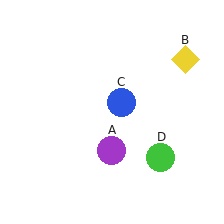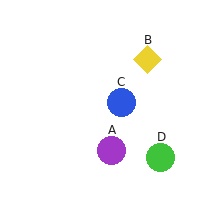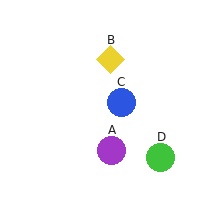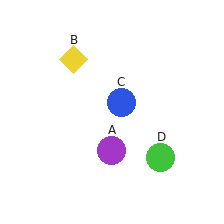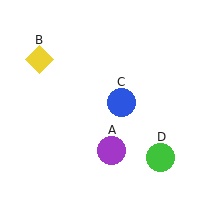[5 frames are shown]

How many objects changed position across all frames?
1 object changed position: yellow diamond (object B).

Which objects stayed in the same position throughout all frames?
Purple circle (object A) and blue circle (object C) and green circle (object D) remained stationary.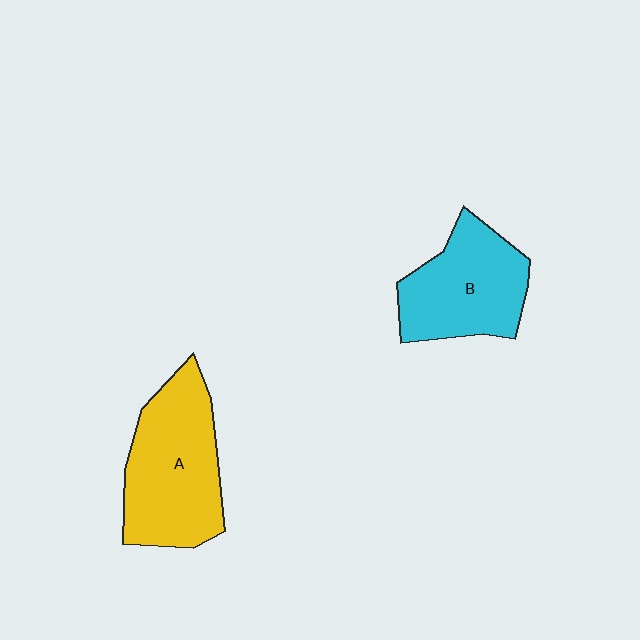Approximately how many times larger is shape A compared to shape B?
Approximately 1.2 times.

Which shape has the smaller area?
Shape B (cyan).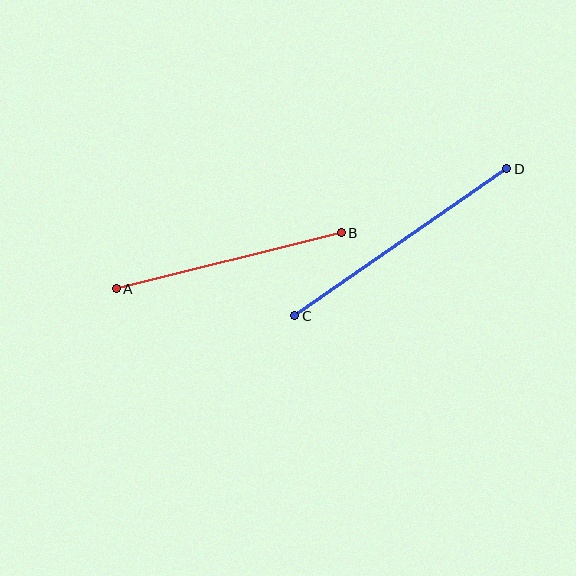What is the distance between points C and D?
The distance is approximately 258 pixels.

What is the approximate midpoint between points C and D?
The midpoint is at approximately (401, 242) pixels.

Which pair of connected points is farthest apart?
Points C and D are farthest apart.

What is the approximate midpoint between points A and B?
The midpoint is at approximately (229, 261) pixels.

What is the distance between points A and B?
The distance is approximately 232 pixels.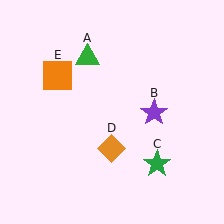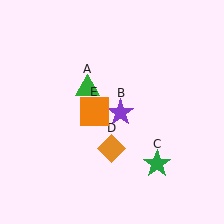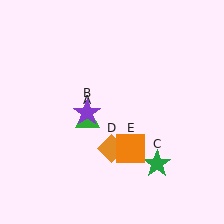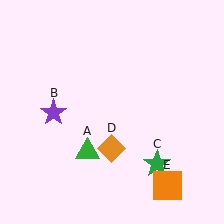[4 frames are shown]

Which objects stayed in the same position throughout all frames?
Green star (object C) and orange diamond (object D) remained stationary.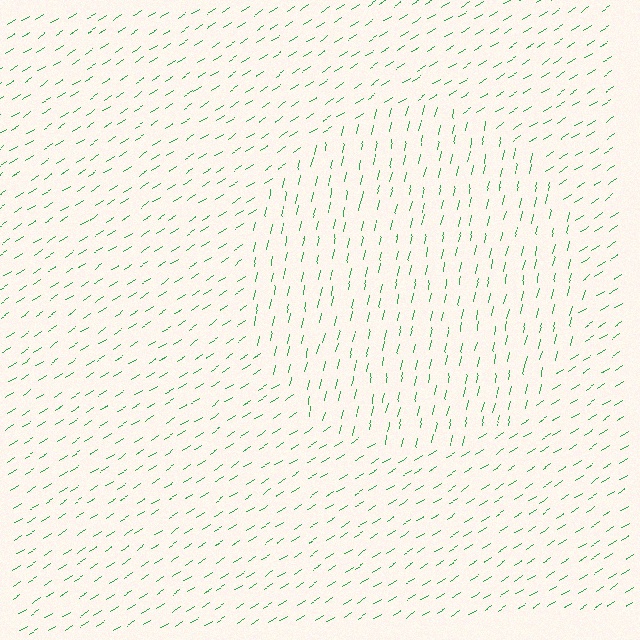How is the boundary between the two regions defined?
The boundary is defined purely by a change in line orientation (approximately 45 degrees difference). All lines are the same color and thickness.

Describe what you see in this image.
The image is filled with small green line segments. A circle region in the image has lines oriented differently from the surrounding lines, creating a visible texture boundary.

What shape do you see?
I see a circle.